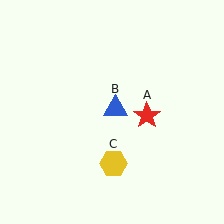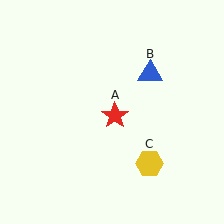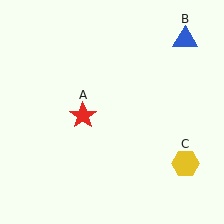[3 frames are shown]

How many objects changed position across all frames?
3 objects changed position: red star (object A), blue triangle (object B), yellow hexagon (object C).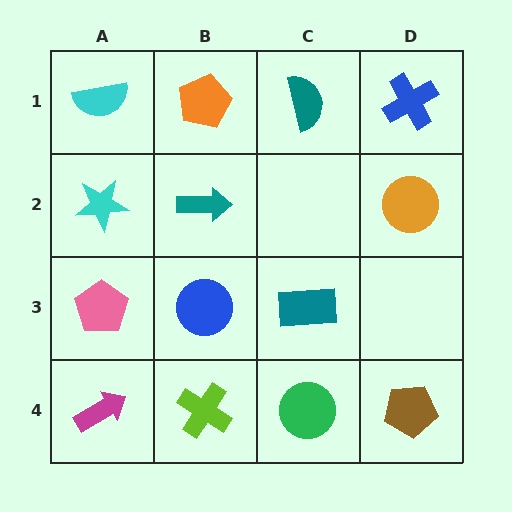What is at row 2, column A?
A cyan star.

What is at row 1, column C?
A teal semicircle.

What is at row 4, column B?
A lime cross.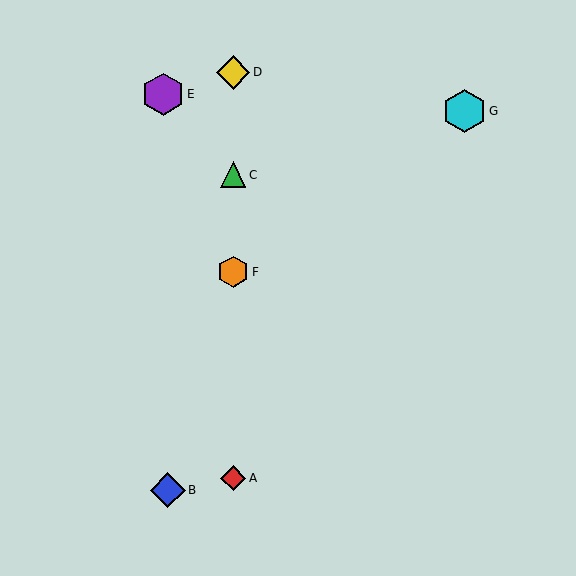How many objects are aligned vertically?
4 objects (A, C, D, F) are aligned vertically.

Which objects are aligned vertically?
Objects A, C, D, F are aligned vertically.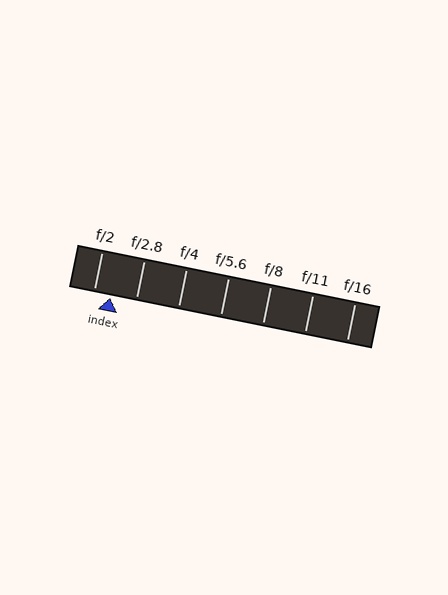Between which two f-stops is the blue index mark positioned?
The index mark is between f/2 and f/2.8.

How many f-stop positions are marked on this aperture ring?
There are 7 f-stop positions marked.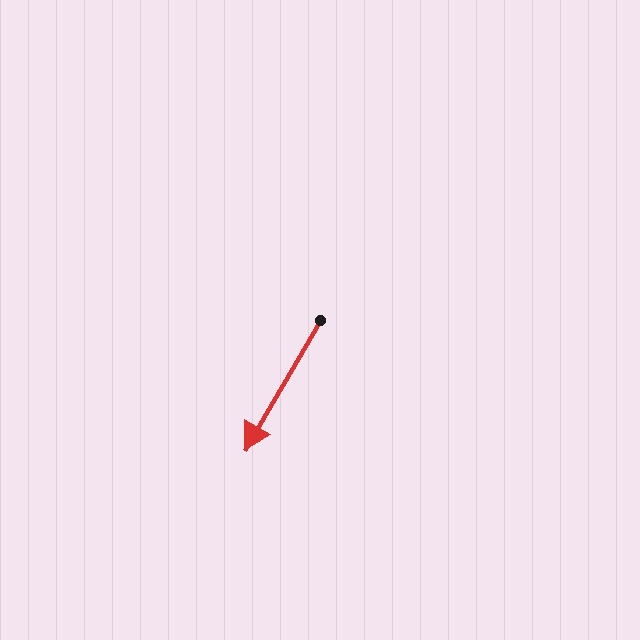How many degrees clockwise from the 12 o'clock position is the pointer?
Approximately 210 degrees.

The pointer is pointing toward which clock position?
Roughly 7 o'clock.